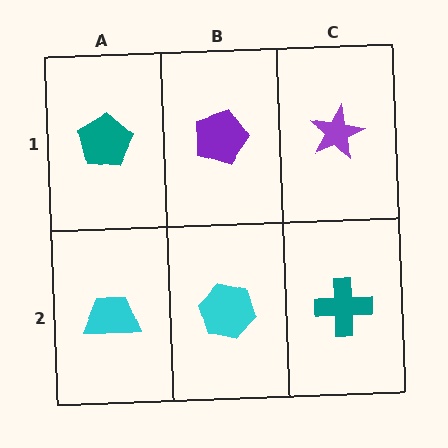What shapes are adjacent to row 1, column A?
A cyan trapezoid (row 2, column A), a purple pentagon (row 1, column B).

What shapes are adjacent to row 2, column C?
A purple star (row 1, column C), a cyan hexagon (row 2, column B).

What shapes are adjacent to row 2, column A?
A teal pentagon (row 1, column A), a cyan hexagon (row 2, column B).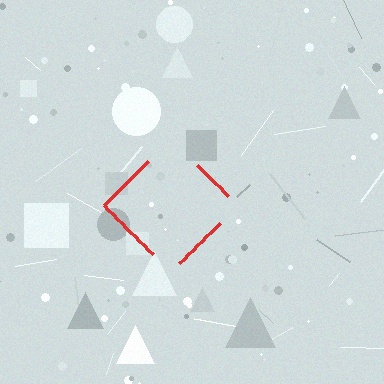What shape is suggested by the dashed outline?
The dashed outline suggests a diamond.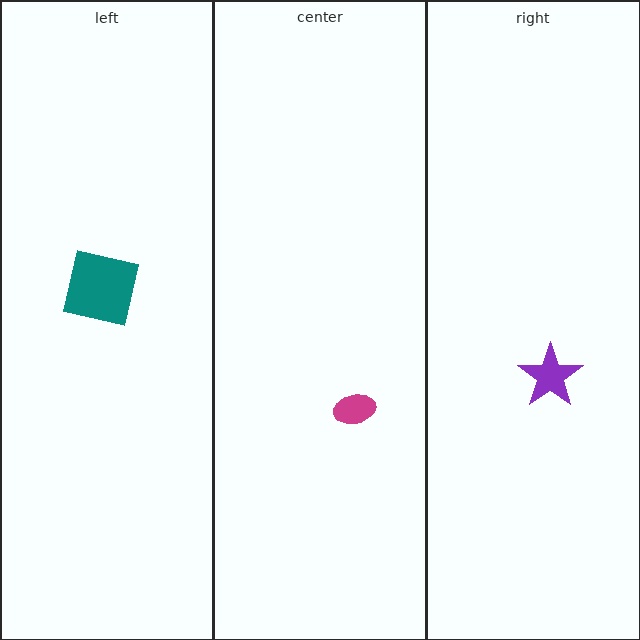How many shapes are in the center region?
1.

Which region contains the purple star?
The right region.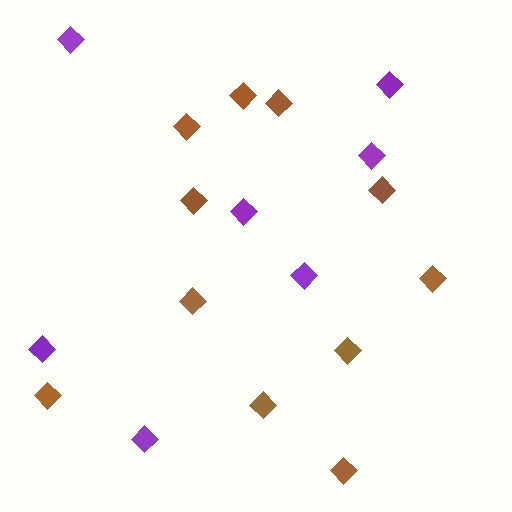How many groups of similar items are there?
There are 2 groups: one group of brown diamonds (11) and one group of purple diamonds (7).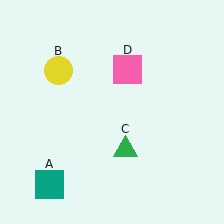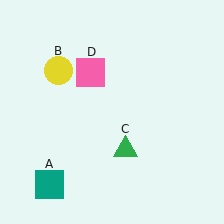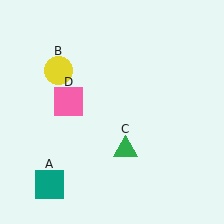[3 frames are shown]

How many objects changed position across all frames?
1 object changed position: pink square (object D).